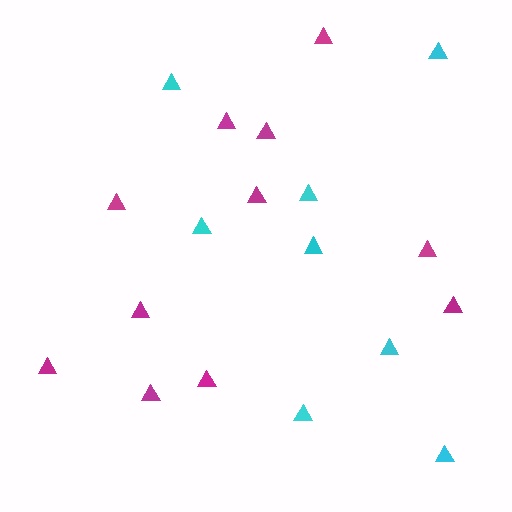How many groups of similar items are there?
There are 2 groups: one group of magenta triangles (11) and one group of cyan triangles (8).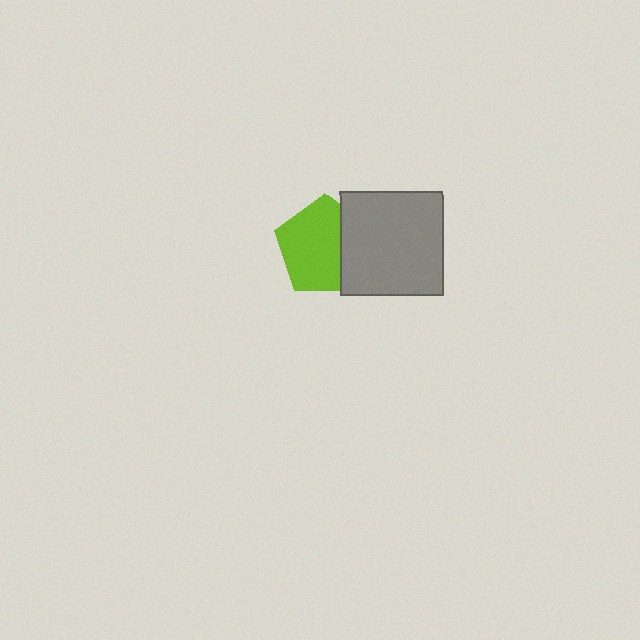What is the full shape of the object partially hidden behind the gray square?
The partially hidden object is a lime pentagon.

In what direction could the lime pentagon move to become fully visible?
The lime pentagon could move left. That would shift it out from behind the gray square entirely.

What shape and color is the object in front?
The object in front is a gray square.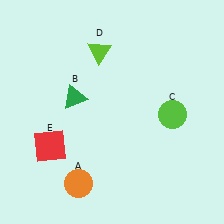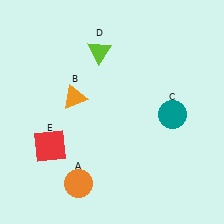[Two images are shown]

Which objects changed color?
B changed from green to orange. C changed from lime to teal.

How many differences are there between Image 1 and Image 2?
There are 2 differences between the two images.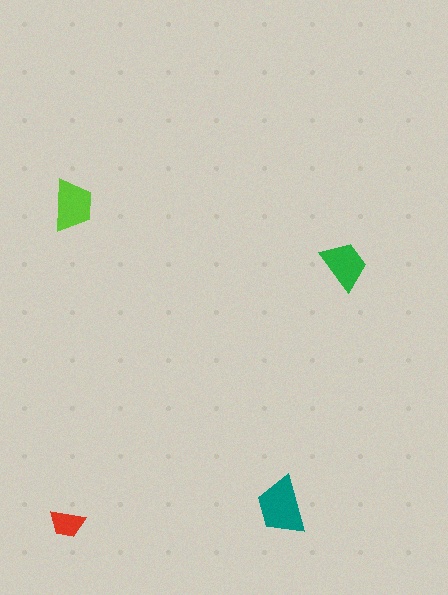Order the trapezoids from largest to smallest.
the teal one, the lime one, the green one, the red one.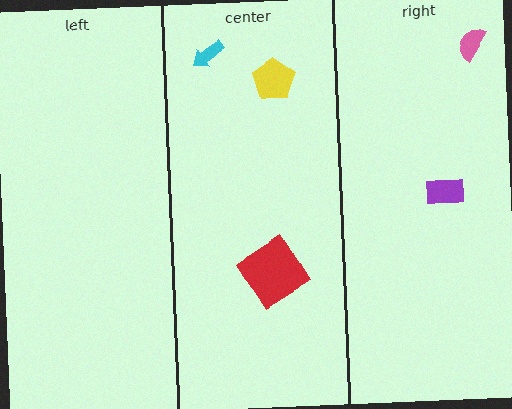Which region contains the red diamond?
The center region.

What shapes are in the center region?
The cyan arrow, the red diamond, the yellow pentagon.